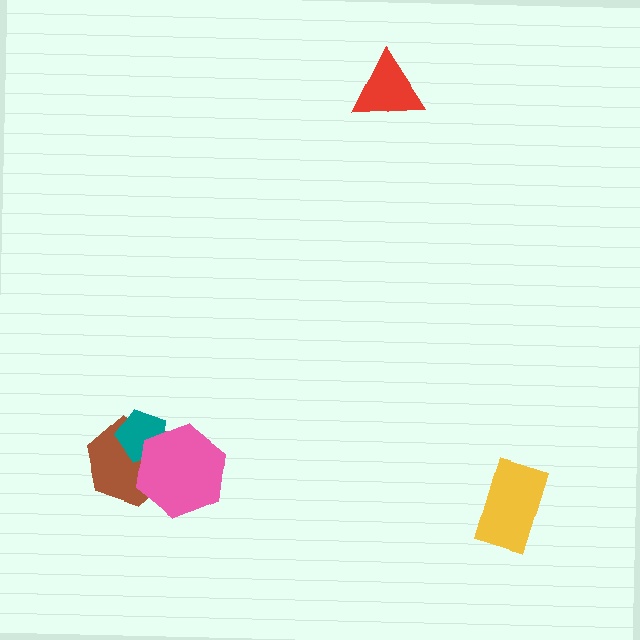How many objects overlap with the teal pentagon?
2 objects overlap with the teal pentagon.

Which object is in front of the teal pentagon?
The pink hexagon is in front of the teal pentagon.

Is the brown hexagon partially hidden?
Yes, it is partially covered by another shape.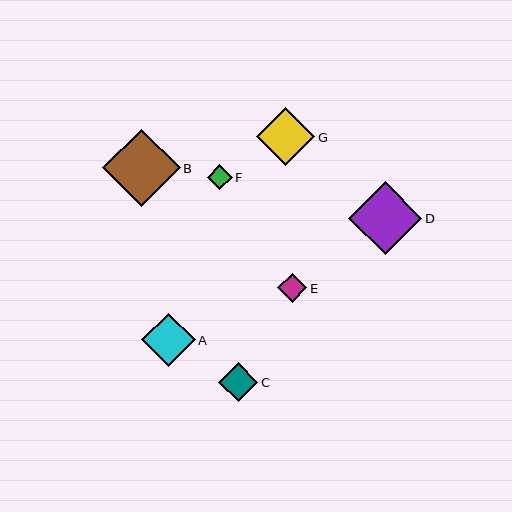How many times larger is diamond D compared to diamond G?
Diamond D is approximately 1.3 times the size of diamond G.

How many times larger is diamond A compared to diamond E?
Diamond A is approximately 1.8 times the size of diamond E.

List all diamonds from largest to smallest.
From largest to smallest: B, D, G, A, C, E, F.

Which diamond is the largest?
Diamond B is the largest with a size of approximately 78 pixels.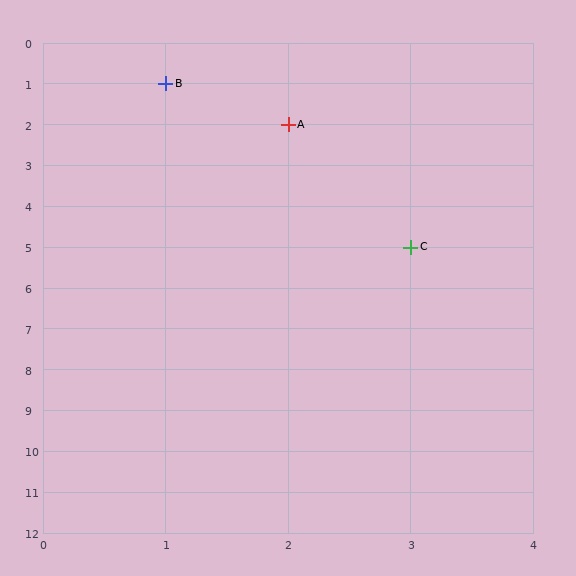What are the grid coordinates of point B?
Point B is at grid coordinates (1, 1).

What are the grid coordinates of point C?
Point C is at grid coordinates (3, 5).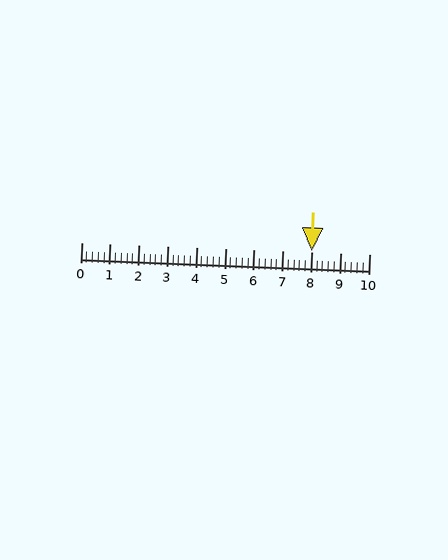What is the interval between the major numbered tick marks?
The major tick marks are spaced 1 units apart.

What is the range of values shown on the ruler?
The ruler shows values from 0 to 10.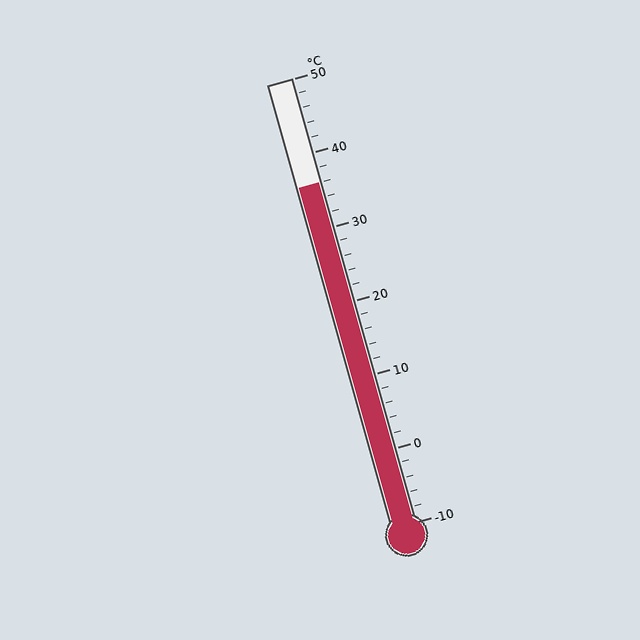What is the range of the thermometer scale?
The thermometer scale ranges from -10°C to 50°C.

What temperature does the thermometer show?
The thermometer shows approximately 36°C.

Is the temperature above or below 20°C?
The temperature is above 20°C.